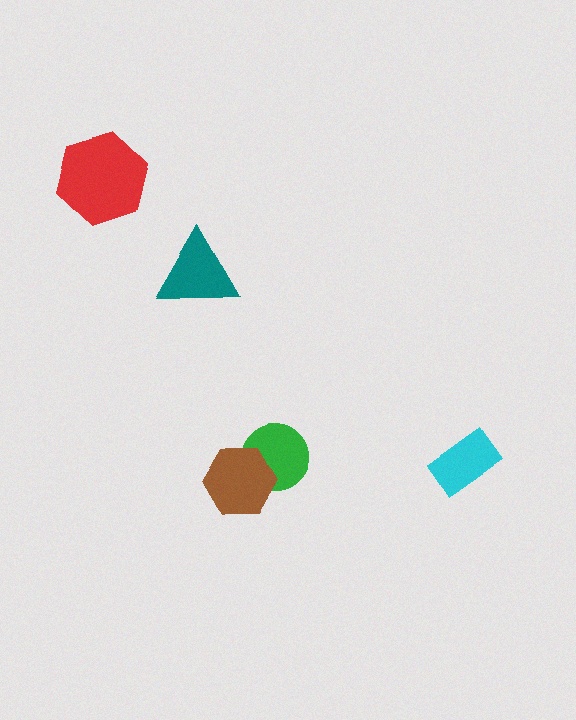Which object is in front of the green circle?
The brown hexagon is in front of the green circle.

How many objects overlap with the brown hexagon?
1 object overlaps with the brown hexagon.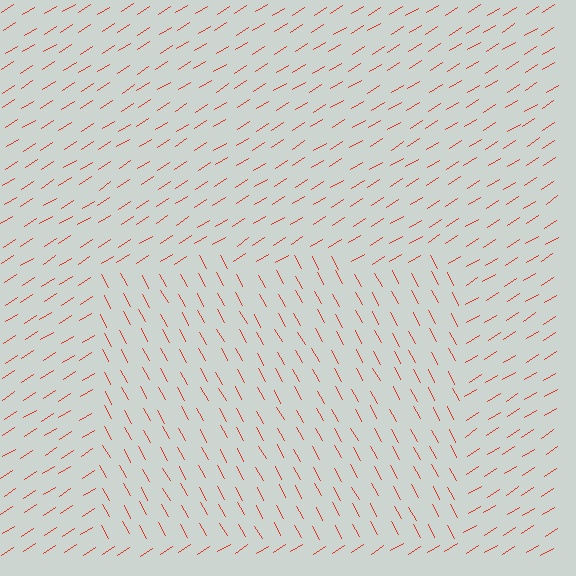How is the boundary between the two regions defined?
The boundary is defined purely by a change in line orientation (approximately 86 degrees difference). All lines are the same color and thickness.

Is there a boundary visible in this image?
Yes, there is a texture boundary formed by a change in line orientation.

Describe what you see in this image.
The image is filled with small red line segments. A rectangle region in the image has lines oriented differently from the surrounding lines, creating a visible texture boundary.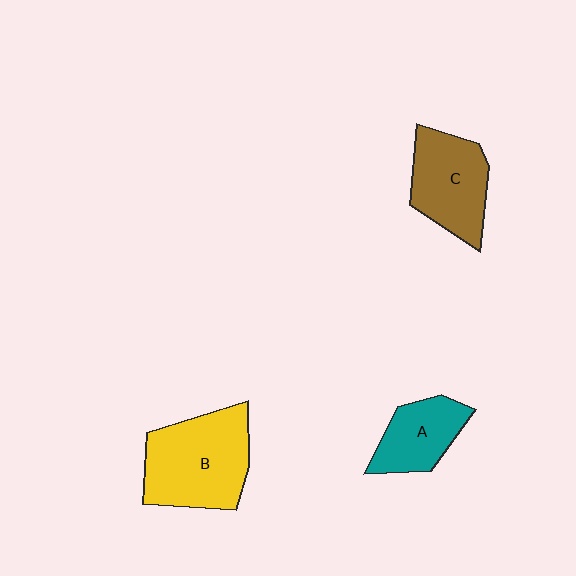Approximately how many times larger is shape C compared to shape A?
Approximately 1.3 times.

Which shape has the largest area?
Shape B (yellow).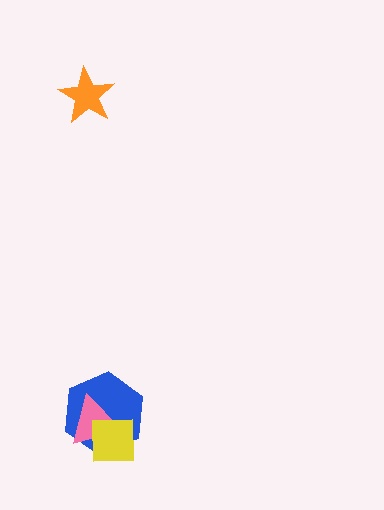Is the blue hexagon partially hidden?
Yes, it is partially covered by another shape.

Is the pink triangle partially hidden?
Yes, it is partially covered by another shape.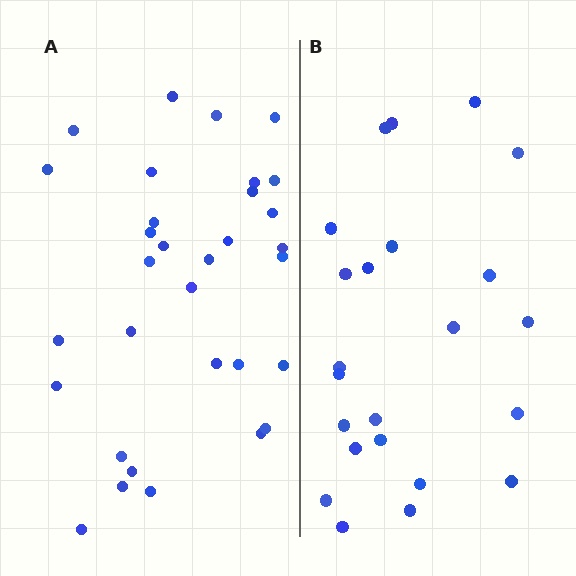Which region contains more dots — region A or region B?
Region A (the left region) has more dots.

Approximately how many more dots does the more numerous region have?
Region A has roughly 8 or so more dots than region B.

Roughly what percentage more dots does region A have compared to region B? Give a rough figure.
About 40% more.